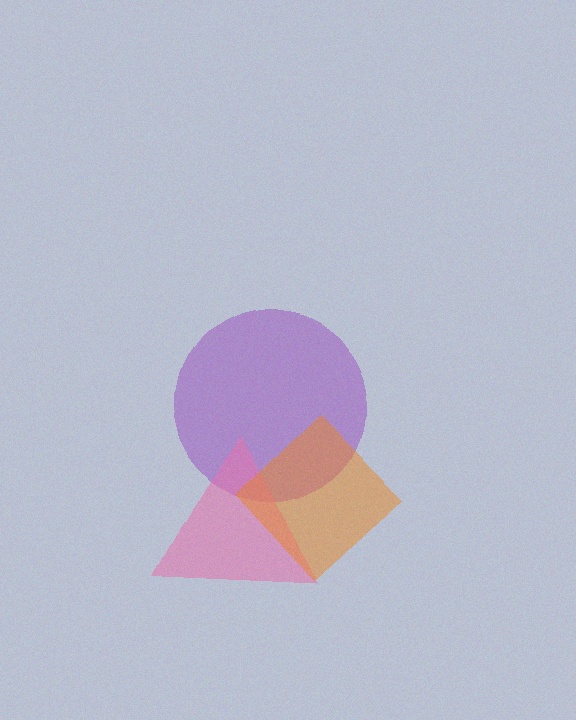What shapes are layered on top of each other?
The layered shapes are: a purple circle, a pink triangle, an orange diamond.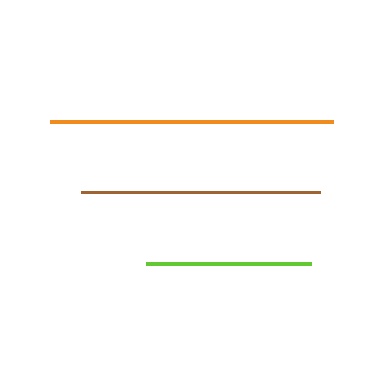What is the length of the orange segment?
The orange segment is approximately 284 pixels long.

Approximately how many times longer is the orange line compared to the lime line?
The orange line is approximately 1.7 times the length of the lime line.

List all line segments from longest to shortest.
From longest to shortest: orange, brown, lime.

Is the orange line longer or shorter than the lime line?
The orange line is longer than the lime line.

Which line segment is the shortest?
The lime line is the shortest at approximately 165 pixels.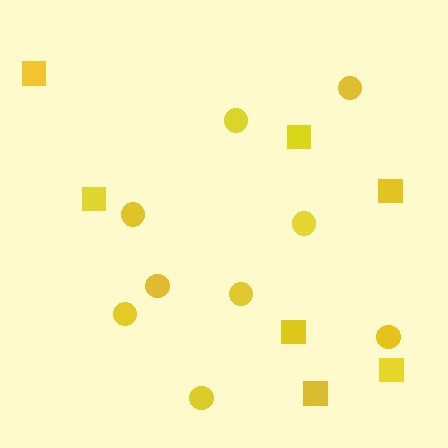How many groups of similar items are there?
There are 2 groups: one group of squares (7) and one group of circles (9).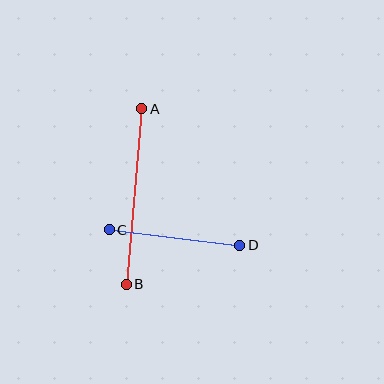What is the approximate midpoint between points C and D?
The midpoint is at approximately (175, 238) pixels.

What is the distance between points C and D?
The distance is approximately 131 pixels.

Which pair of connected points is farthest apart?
Points A and B are farthest apart.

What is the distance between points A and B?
The distance is approximately 176 pixels.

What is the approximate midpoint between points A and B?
The midpoint is at approximately (134, 197) pixels.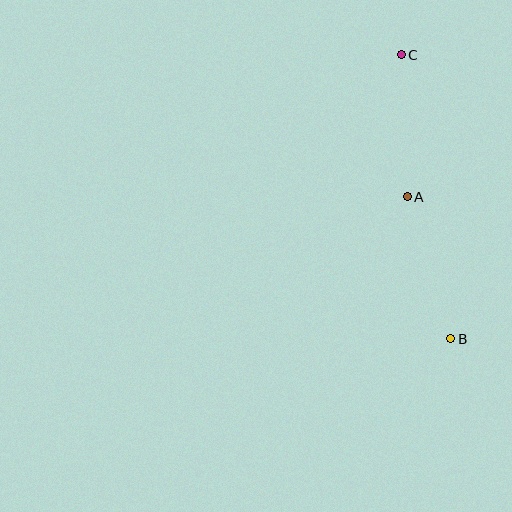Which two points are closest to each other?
Points A and C are closest to each other.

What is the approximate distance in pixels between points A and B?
The distance between A and B is approximately 148 pixels.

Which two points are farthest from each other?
Points B and C are farthest from each other.